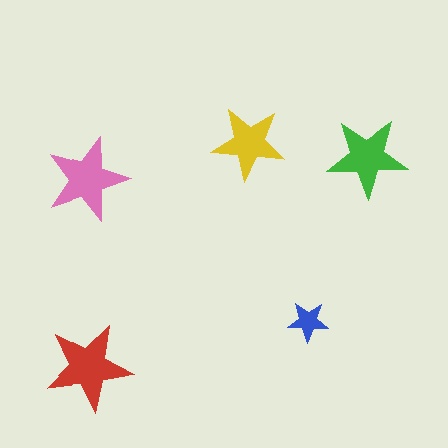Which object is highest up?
The yellow star is topmost.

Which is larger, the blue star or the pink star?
The pink one.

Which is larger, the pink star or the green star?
The pink one.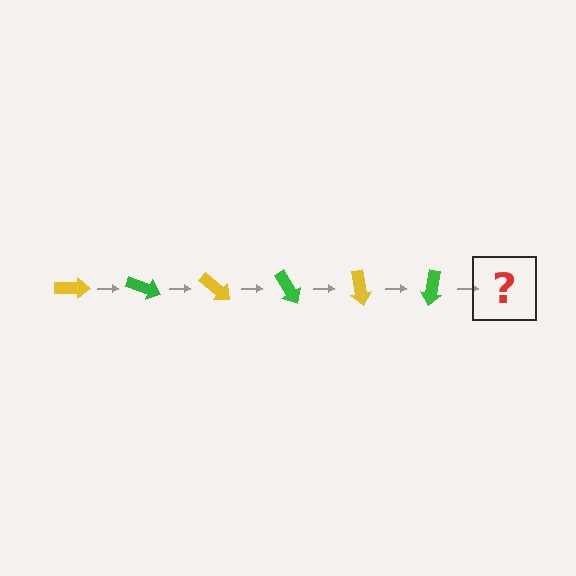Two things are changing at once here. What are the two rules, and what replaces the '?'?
The two rules are that it rotates 20 degrees each step and the color cycles through yellow and green. The '?' should be a yellow arrow, rotated 120 degrees from the start.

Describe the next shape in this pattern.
It should be a yellow arrow, rotated 120 degrees from the start.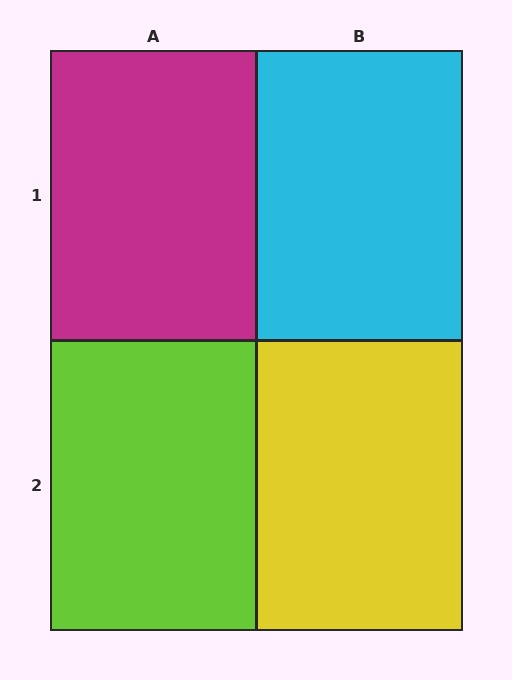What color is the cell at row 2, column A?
Lime.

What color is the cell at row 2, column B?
Yellow.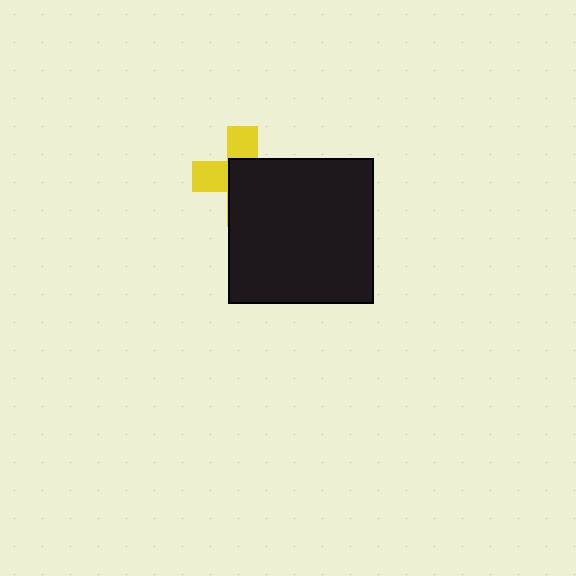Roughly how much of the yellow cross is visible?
A small part of it is visible (roughly 39%).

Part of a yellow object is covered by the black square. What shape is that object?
It is a cross.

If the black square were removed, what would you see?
You would see the complete yellow cross.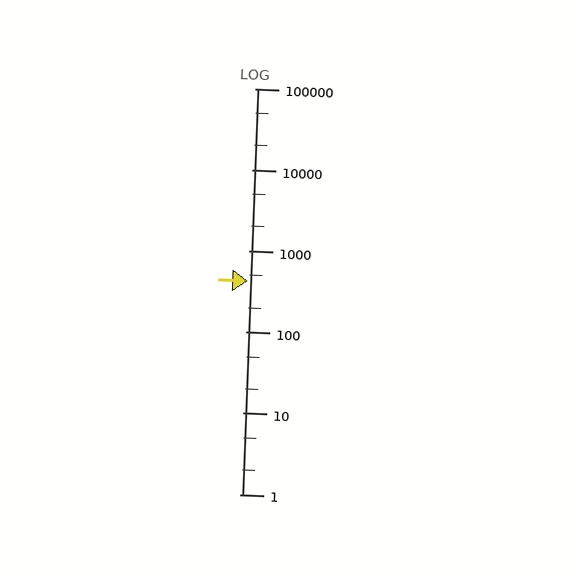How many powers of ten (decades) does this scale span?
The scale spans 5 decades, from 1 to 100000.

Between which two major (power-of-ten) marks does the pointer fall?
The pointer is between 100 and 1000.